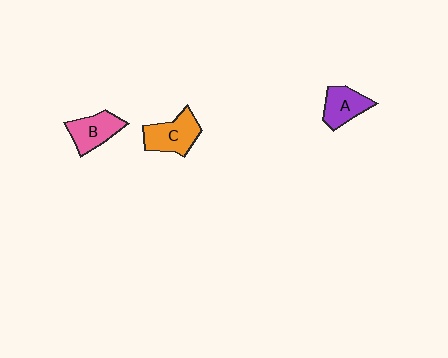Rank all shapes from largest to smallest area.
From largest to smallest: C (orange), B (pink), A (purple).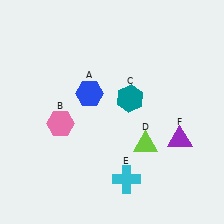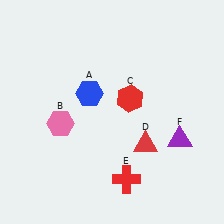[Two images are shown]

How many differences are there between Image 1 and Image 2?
There are 3 differences between the two images.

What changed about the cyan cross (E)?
In Image 1, E is cyan. In Image 2, it changed to red.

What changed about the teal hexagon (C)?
In Image 1, C is teal. In Image 2, it changed to red.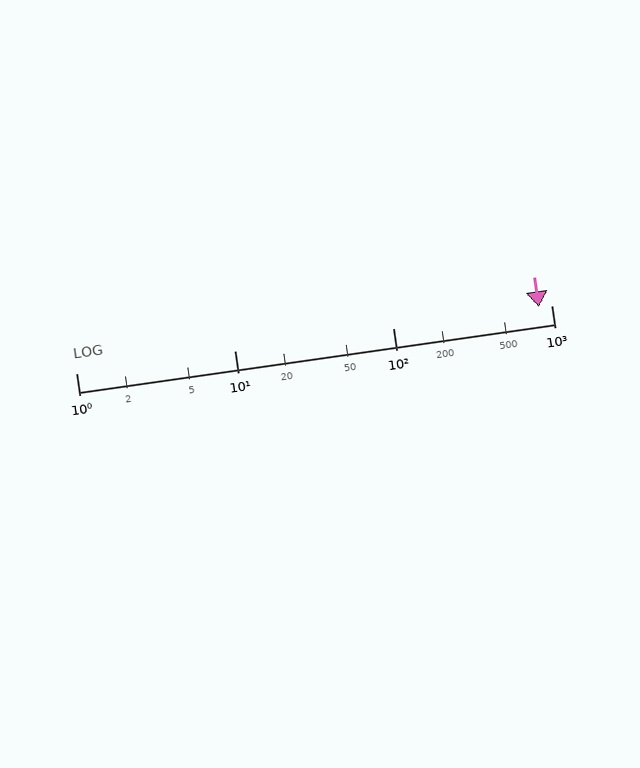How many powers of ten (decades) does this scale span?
The scale spans 3 decades, from 1 to 1000.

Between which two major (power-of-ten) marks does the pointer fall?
The pointer is between 100 and 1000.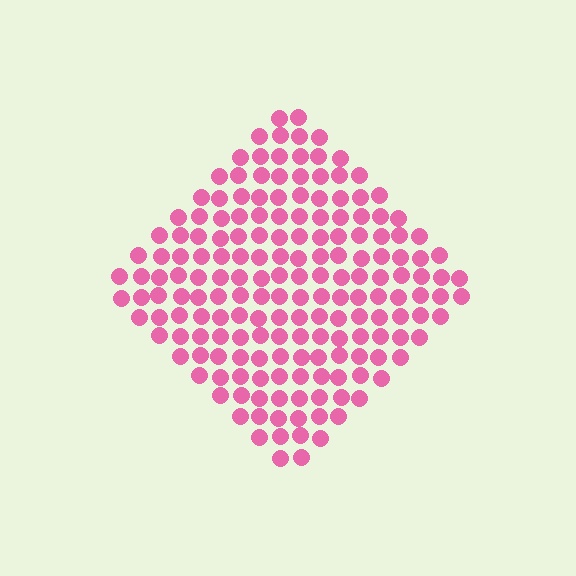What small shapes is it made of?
It is made of small circles.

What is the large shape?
The large shape is a diamond.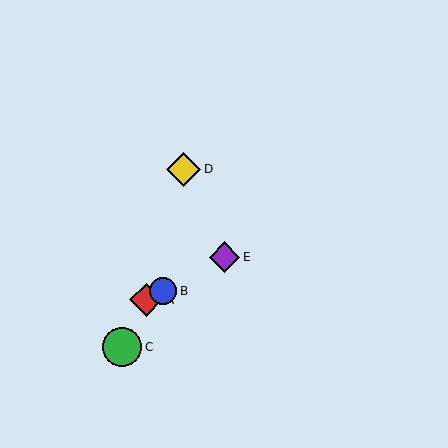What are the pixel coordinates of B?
Object B is at (163, 291).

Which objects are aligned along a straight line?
Objects A, B, E are aligned along a straight line.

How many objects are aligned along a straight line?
3 objects (A, B, E) are aligned along a straight line.